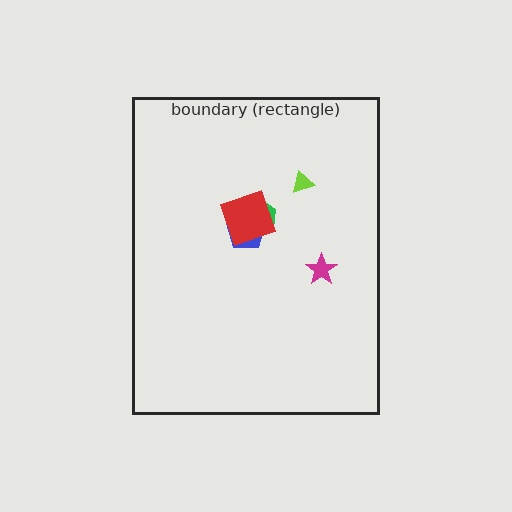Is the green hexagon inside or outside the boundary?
Inside.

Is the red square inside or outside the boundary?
Inside.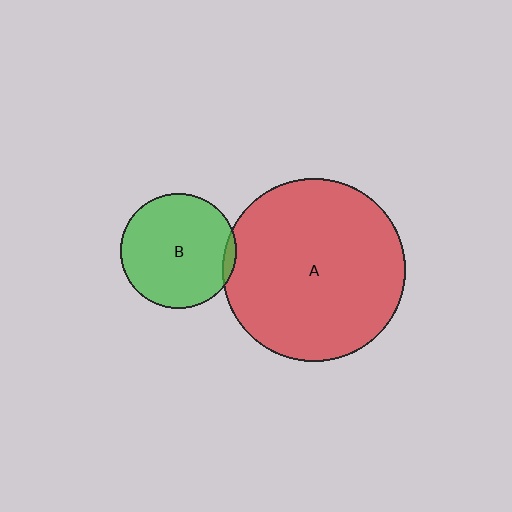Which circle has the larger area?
Circle A (red).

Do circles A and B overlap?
Yes.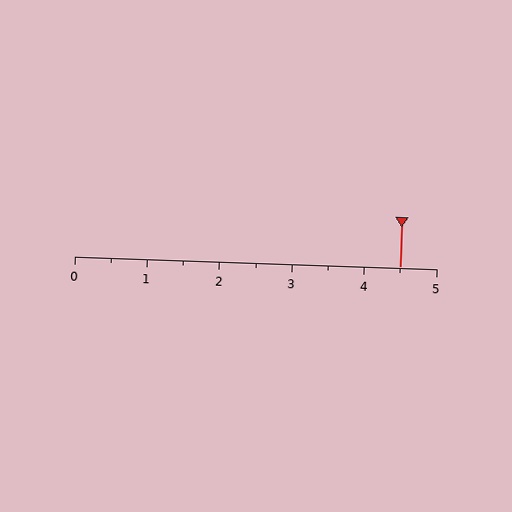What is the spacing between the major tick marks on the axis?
The major ticks are spaced 1 apart.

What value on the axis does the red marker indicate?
The marker indicates approximately 4.5.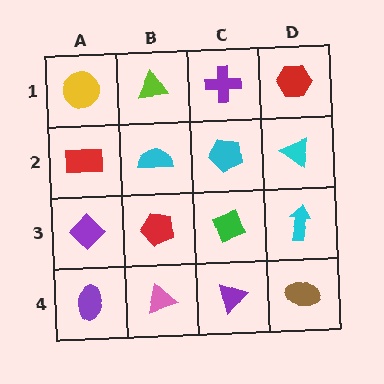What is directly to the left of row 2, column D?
A cyan pentagon.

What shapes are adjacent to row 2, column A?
A yellow circle (row 1, column A), a purple diamond (row 3, column A), a cyan semicircle (row 2, column B).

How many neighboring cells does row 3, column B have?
4.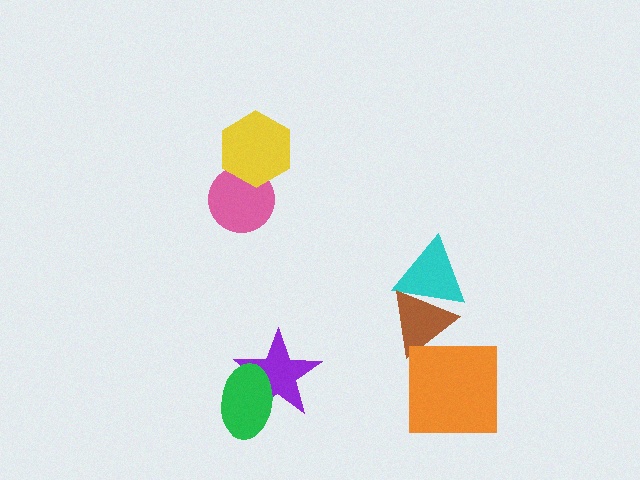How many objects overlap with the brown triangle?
1 object overlaps with the brown triangle.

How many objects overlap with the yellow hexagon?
1 object overlaps with the yellow hexagon.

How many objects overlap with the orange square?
0 objects overlap with the orange square.